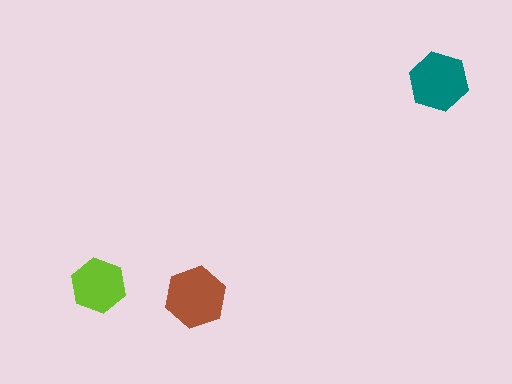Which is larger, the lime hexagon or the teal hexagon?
The teal one.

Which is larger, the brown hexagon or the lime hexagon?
The brown one.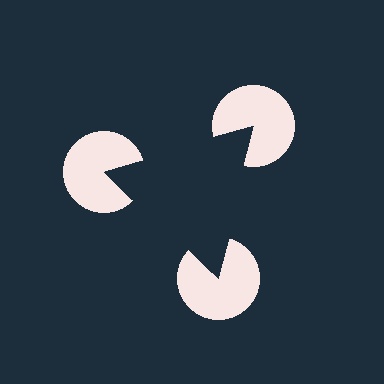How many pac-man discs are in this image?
There are 3 — one at each vertex of the illusory triangle.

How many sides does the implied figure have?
3 sides.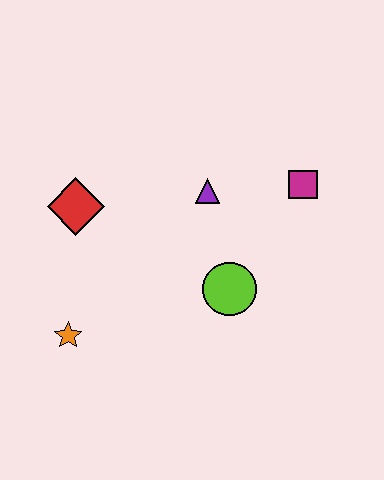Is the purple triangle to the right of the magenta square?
No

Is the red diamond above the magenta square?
No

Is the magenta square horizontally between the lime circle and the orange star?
No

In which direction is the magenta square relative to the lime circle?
The magenta square is above the lime circle.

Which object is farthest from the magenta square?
The orange star is farthest from the magenta square.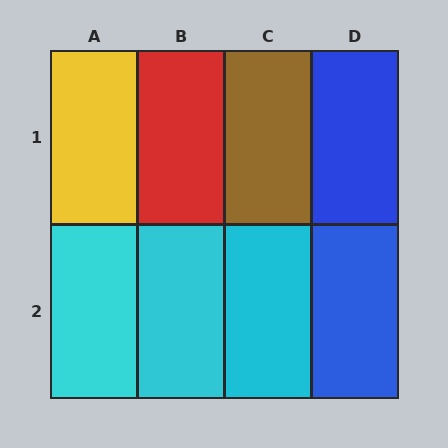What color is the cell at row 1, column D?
Blue.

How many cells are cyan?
3 cells are cyan.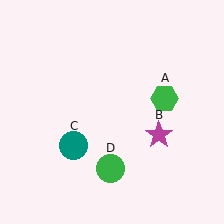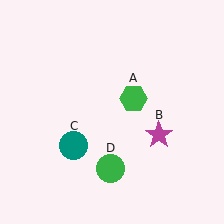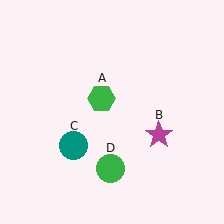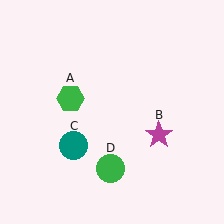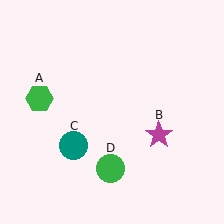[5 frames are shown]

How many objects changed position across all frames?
1 object changed position: green hexagon (object A).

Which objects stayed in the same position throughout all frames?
Magenta star (object B) and teal circle (object C) and green circle (object D) remained stationary.